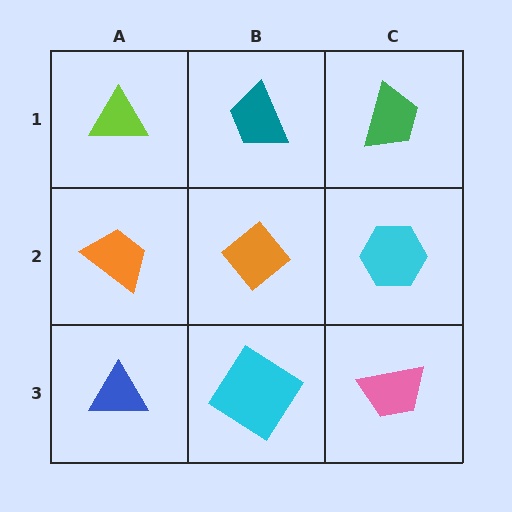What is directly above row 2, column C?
A green trapezoid.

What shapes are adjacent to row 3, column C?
A cyan hexagon (row 2, column C), a cyan diamond (row 3, column B).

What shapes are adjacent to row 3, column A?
An orange trapezoid (row 2, column A), a cyan diamond (row 3, column B).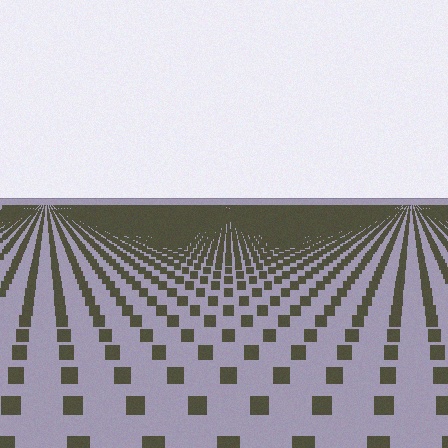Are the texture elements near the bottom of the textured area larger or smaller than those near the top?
Larger. Near the bottom, elements are closer to the viewer and appear at a bigger on-screen size.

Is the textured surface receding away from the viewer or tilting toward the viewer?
The surface is receding away from the viewer. Texture elements get smaller and denser toward the top.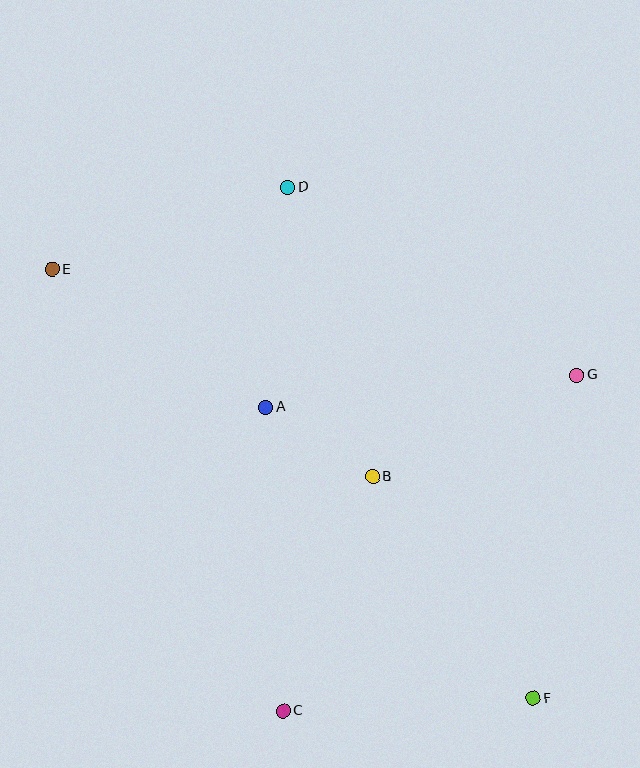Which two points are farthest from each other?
Points E and F are farthest from each other.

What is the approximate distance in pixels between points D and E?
The distance between D and E is approximately 249 pixels.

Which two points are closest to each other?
Points A and B are closest to each other.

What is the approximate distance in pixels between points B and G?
The distance between B and G is approximately 228 pixels.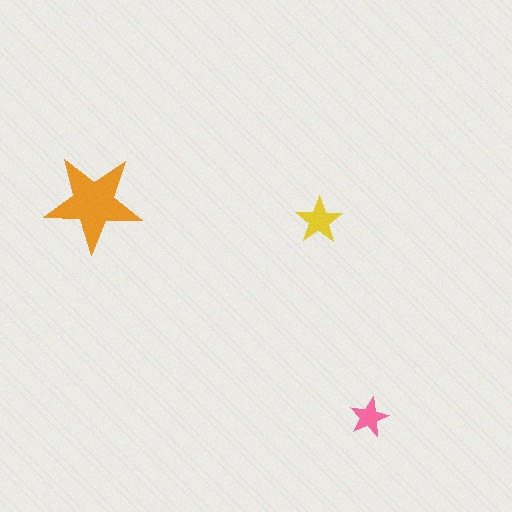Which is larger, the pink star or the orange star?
The orange one.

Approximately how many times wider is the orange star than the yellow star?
About 2 times wider.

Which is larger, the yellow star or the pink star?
The yellow one.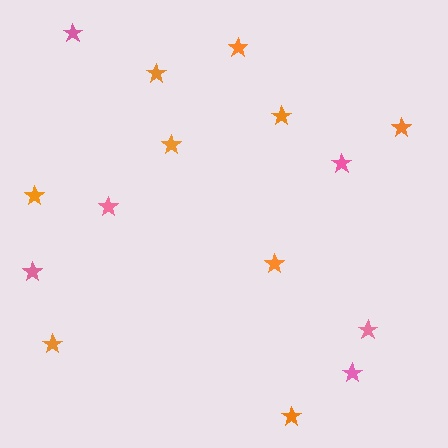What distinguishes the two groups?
There are 2 groups: one group of orange stars (9) and one group of pink stars (6).